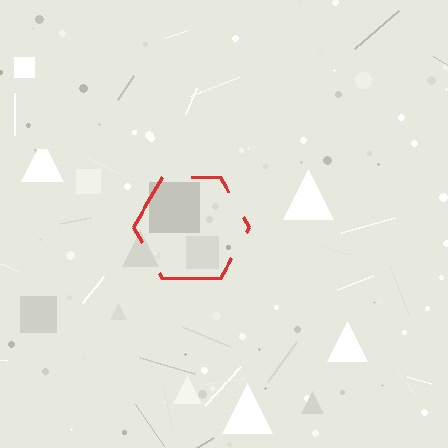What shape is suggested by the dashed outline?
The dashed outline suggests a hexagon.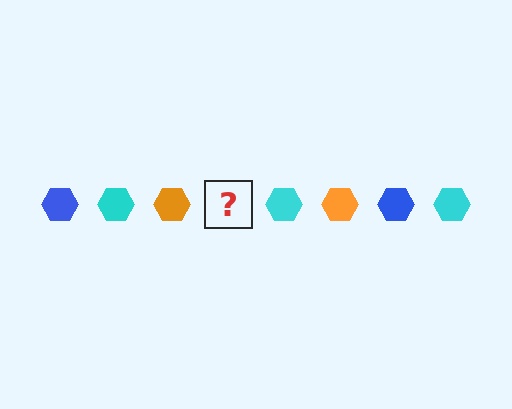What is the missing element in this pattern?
The missing element is a blue hexagon.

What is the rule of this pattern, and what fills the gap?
The rule is that the pattern cycles through blue, cyan, orange hexagons. The gap should be filled with a blue hexagon.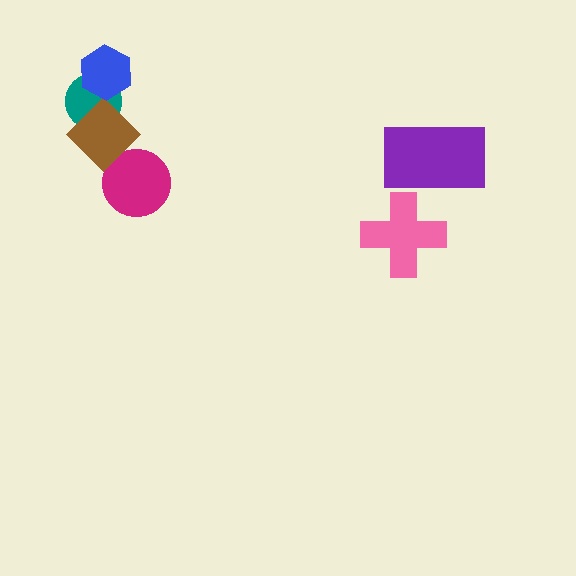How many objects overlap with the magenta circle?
1 object overlaps with the magenta circle.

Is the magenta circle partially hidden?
Yes, it is partially covered by another shape.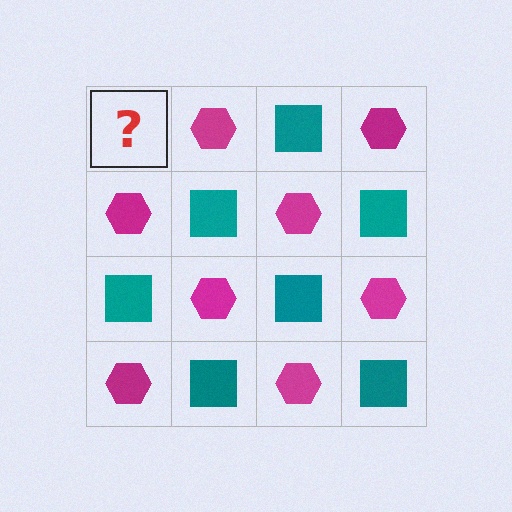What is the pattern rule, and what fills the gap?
The rule is that it alternates teal square and magenta hexagon in a checkerboard pattern. The gap should be filled with a teal square.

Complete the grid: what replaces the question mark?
The question mark should be replaced with a teal square.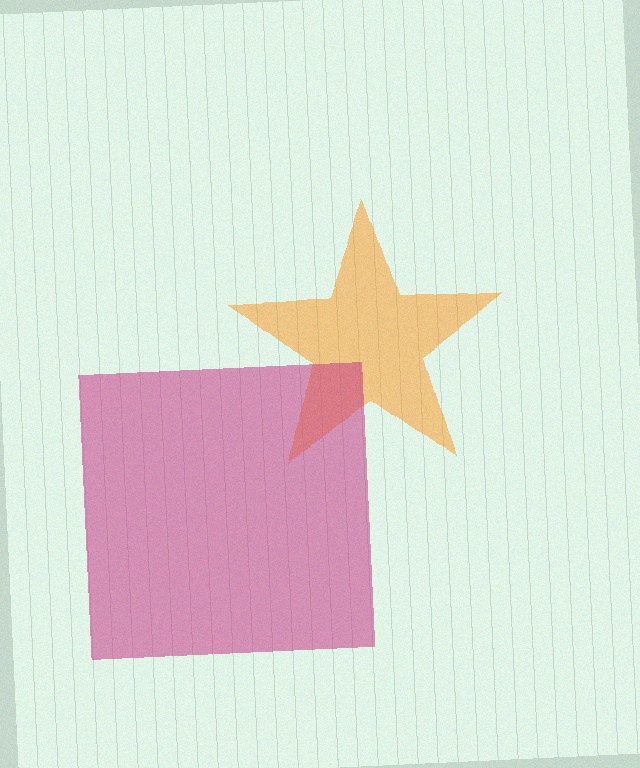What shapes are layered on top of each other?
The layered shapes are: an orange star, a magenta square.